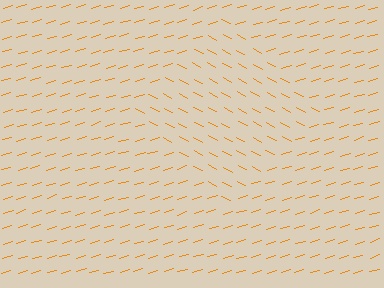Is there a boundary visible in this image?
Yes, there is a texture boundary formed by a change in line orientation.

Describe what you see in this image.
The image is filled with small orange line segments. A diamond region in the image has lines oriented differently from the surrounding lines, creating a visible texture boundary.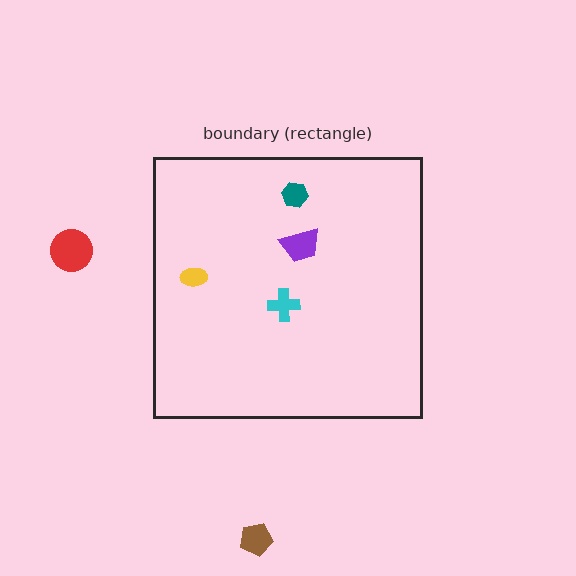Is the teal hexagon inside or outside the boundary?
Inside.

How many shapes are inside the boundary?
4 inside, 2 outside.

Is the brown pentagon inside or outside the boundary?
Outside.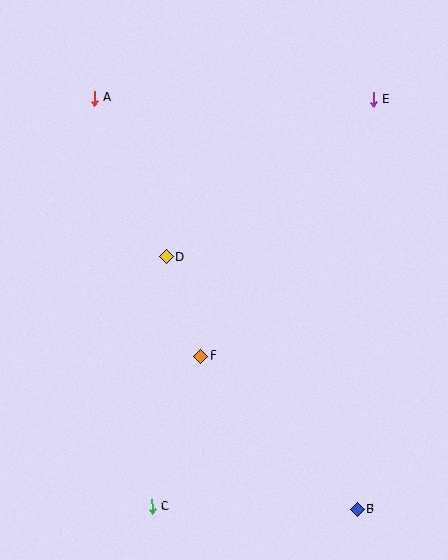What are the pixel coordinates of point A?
Point A is at (94, 98).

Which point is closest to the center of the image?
Point D at (166, 257) is closest to the center.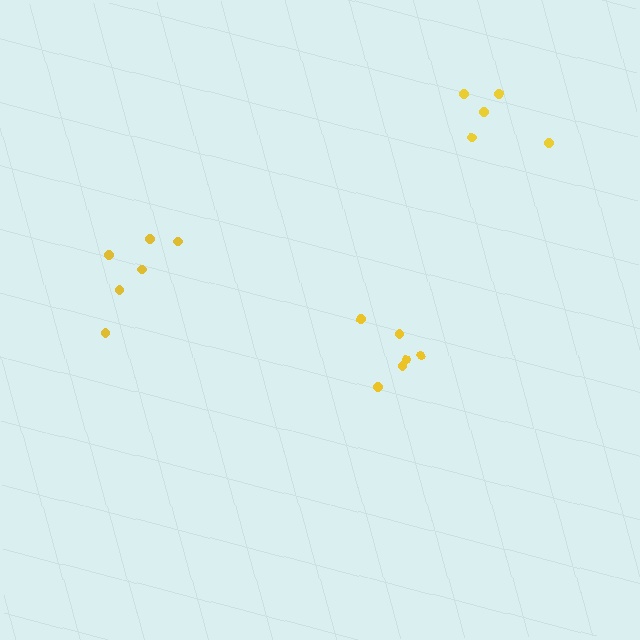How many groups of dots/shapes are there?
There are 3 groups.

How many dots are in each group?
Group 1: 6 dots, Group 2: 6 dots, Group 3: 5 dots (17 total).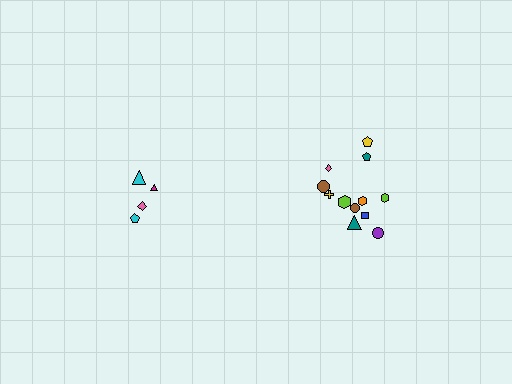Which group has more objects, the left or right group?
The right group.